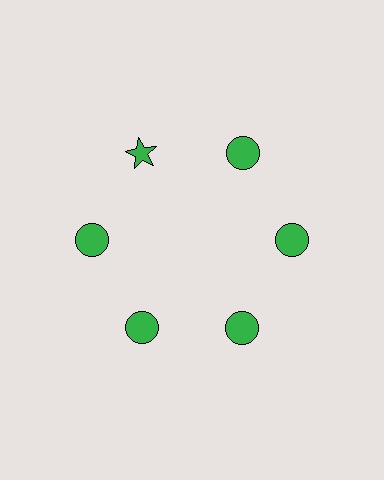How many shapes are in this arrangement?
There are 6 shapes arranged in a ring pattern.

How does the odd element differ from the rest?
It has a different shape: star instead of circle.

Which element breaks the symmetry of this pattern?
The green star at roughly the 11 o'clock position breaks the symmetry. All other shapes are green circles.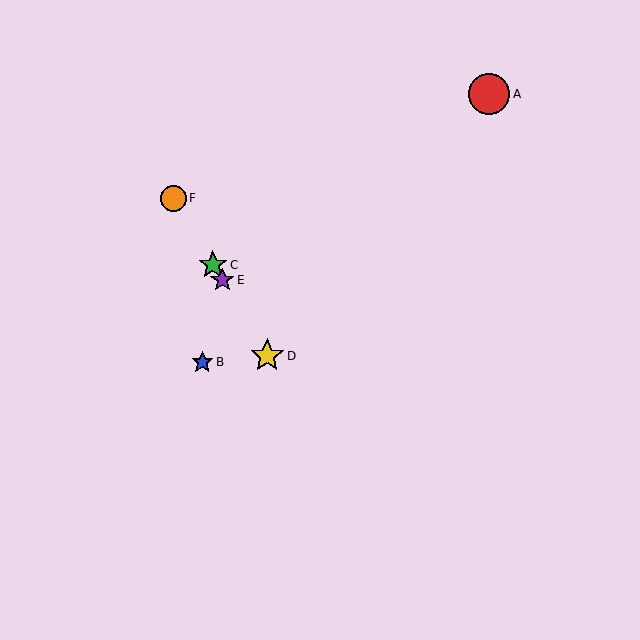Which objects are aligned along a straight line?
Objects C, D, E, F are aligned along a straight line.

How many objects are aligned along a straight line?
4 objects (C, D, E, F) are aligned along a straight line.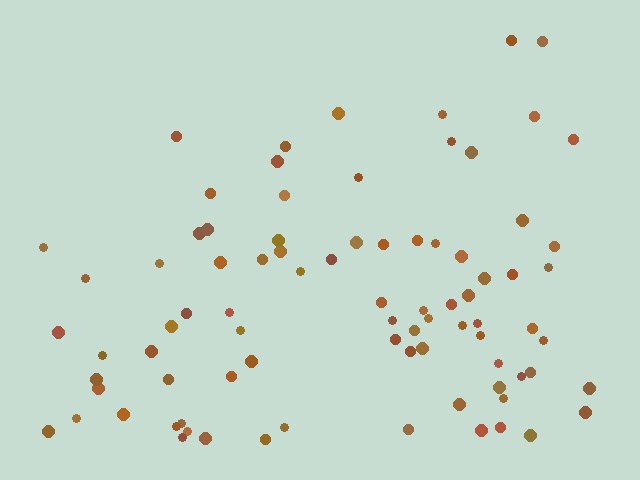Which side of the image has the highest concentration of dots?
The bottom.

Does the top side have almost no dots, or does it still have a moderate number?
Still a moderate number, just noticeably fewer than the bottom.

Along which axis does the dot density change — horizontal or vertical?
Vertical.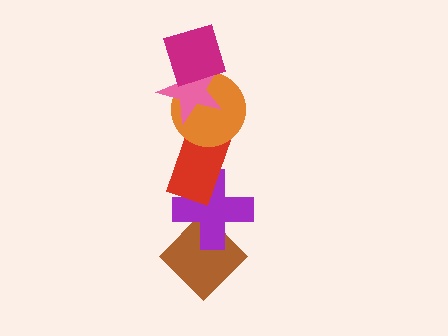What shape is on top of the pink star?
The magenta diamond is on top of the pink star.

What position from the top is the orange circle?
The orange circle is 3rd from the top.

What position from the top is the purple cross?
The purple cross is 5th from the top.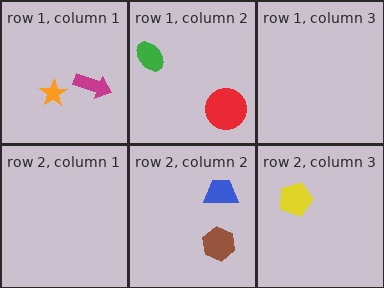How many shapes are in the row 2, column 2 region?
2.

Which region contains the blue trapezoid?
The row 2, column 2 region.